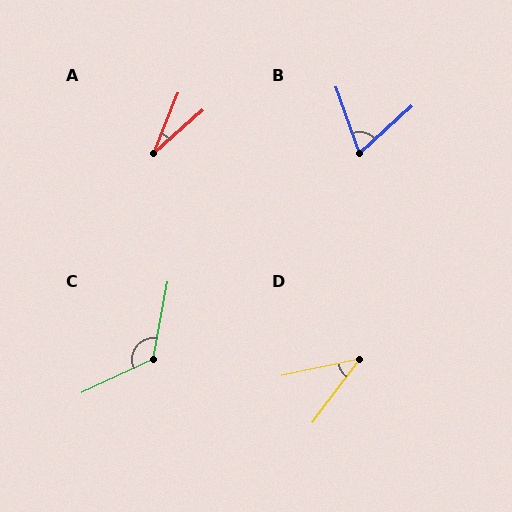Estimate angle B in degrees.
Approximately 67 degrees.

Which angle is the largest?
C, at approximately 126 degrees.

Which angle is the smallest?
A, at approximately 27 degrees.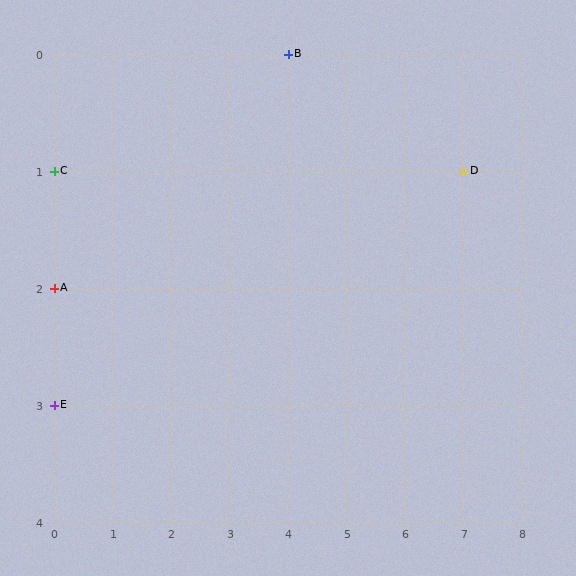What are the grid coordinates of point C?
Point C is at grid coordinates (0, 1).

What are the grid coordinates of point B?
Point B is at grid coordinates (4, 0).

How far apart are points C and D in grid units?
Points C and D are 7 columns apart.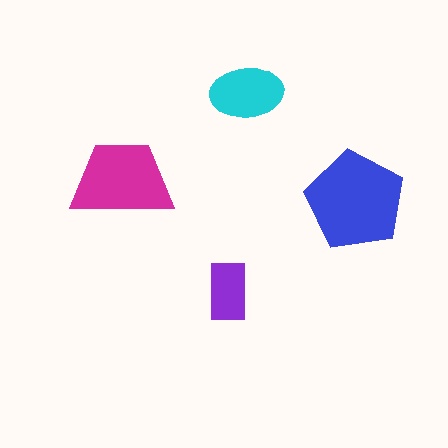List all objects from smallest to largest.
The purple rectangle, the cyan ellipse, the magenta trapezoid, the blue pentagon.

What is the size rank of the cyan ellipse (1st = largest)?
3rd.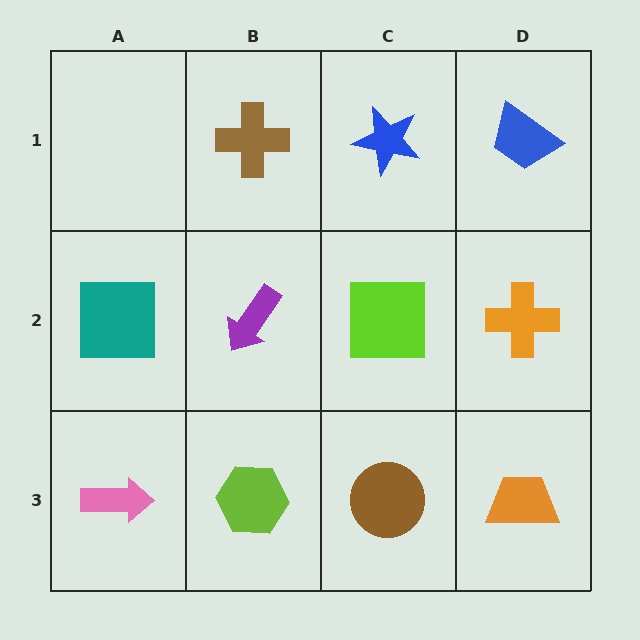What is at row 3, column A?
A pink arrow.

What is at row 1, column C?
A blue star.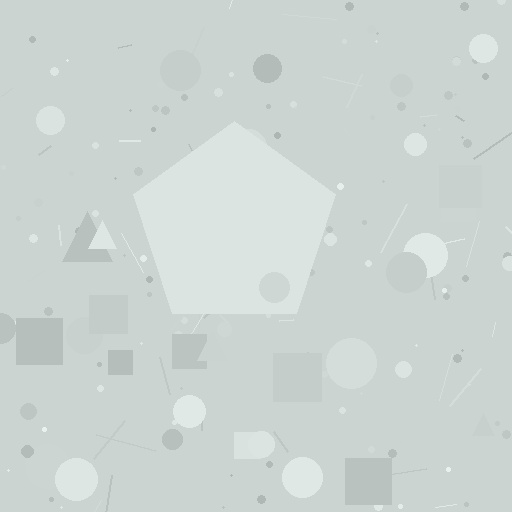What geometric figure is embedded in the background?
A pentagon is embedded in the background.